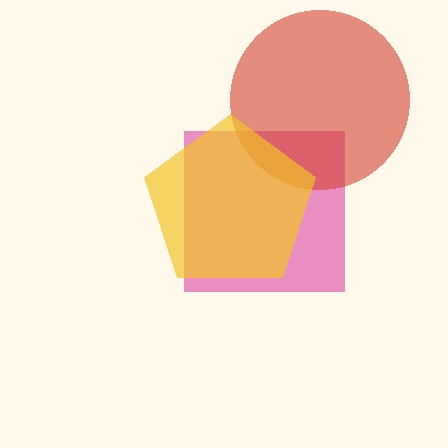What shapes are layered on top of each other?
The layered shapes are: a pink square, a red circle, a yellow pentagon.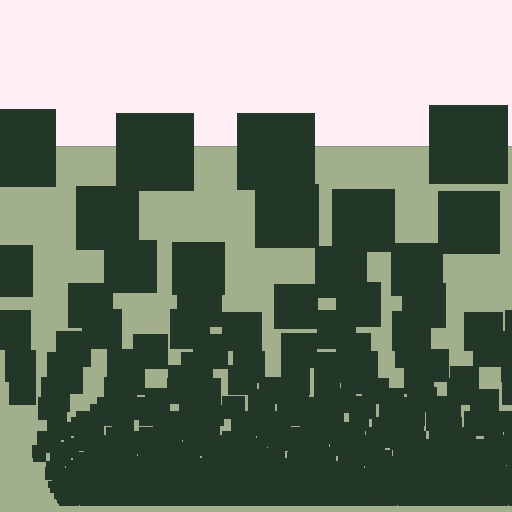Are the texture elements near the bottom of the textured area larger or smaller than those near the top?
Smaller. The gradient is inverted — elements near the bottom are smaller and denser.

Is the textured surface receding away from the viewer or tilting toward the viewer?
The surface appears to tilt toward the viewer. Texture elements get larger and sparser toward the top.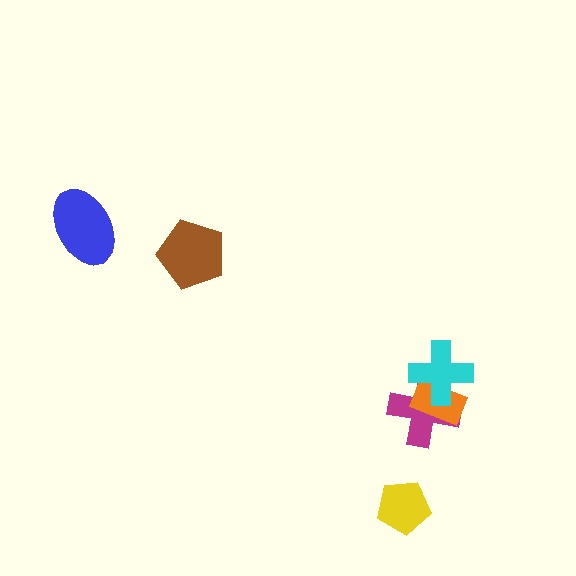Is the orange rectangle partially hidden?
Yes, it is partially covered by another shape.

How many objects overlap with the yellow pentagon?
0 objects overlap with the yellow pentagon.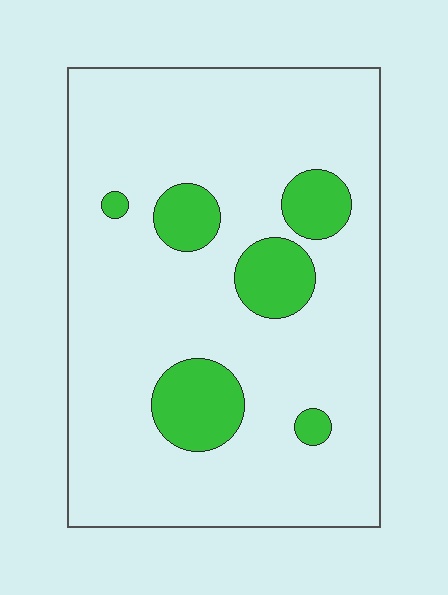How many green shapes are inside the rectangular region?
6.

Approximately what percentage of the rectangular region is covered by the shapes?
Approximately 15%.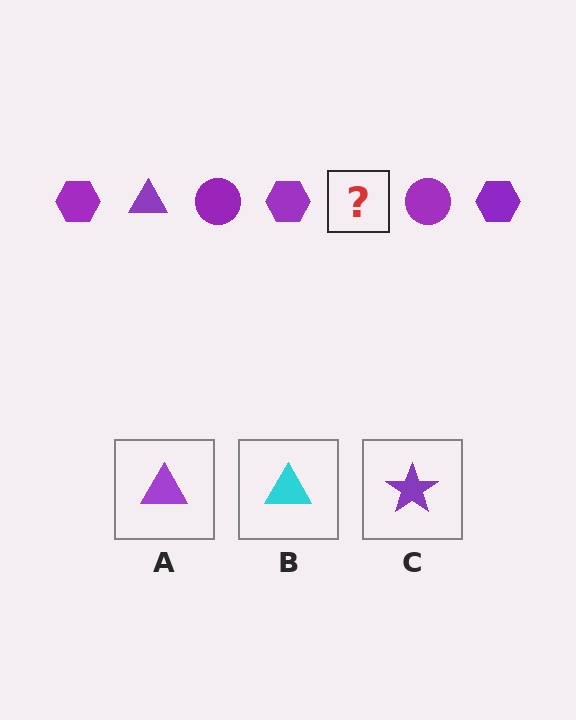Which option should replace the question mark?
Option A.